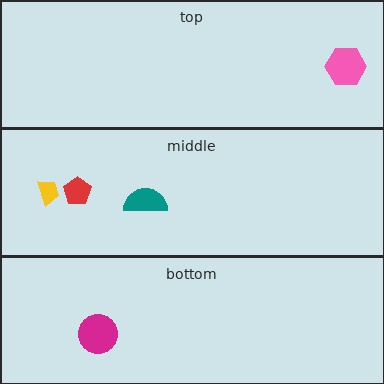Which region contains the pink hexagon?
The top region.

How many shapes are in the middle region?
3.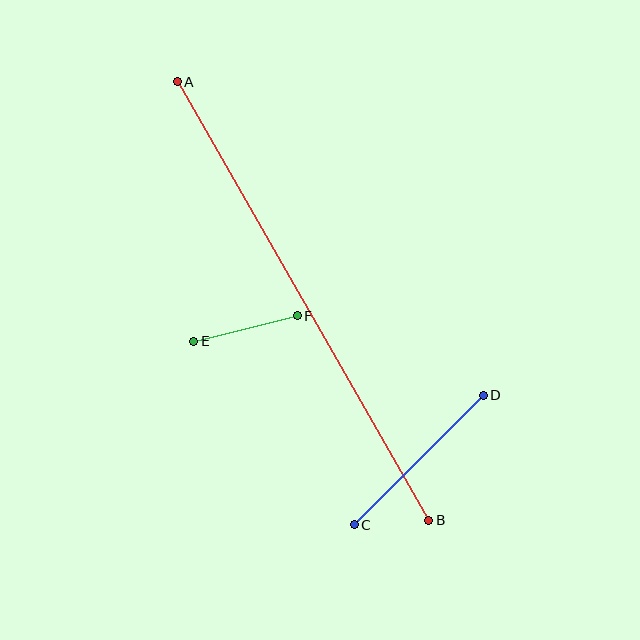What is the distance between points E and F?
The distance is approximately 107 pixels.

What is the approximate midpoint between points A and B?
The midpoint is at approximately (303, 301) pixels.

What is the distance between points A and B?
The distance is approximately 505 pixels.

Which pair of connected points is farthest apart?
Points A and B are farthest apart.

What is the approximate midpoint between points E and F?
The midpoint is at approximately (245, 328) pixels.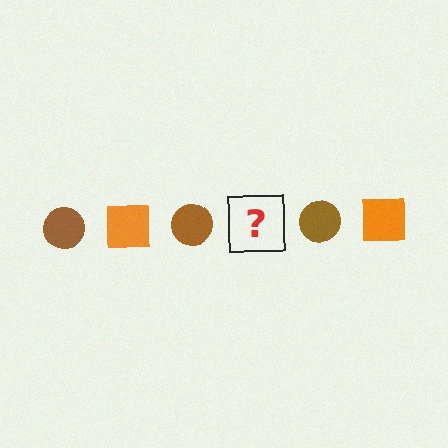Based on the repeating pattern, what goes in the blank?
The blank should be an orange square.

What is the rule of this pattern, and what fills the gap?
The rule is that the pattern alternates between brown circle and orange square. The gap should be filled with an orange square.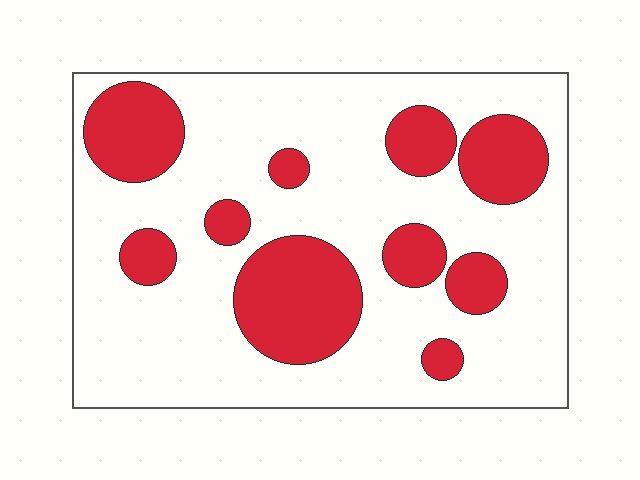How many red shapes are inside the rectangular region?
10.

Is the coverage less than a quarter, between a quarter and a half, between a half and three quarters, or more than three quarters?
Between a quarter and a half.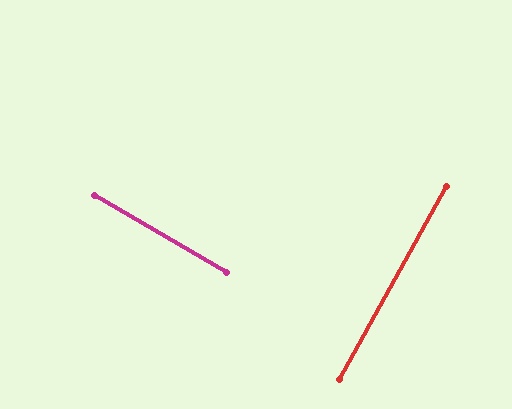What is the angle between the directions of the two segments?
Approximately 89 degrees.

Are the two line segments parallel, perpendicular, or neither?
Perpendicular — they meet at approximately 89°.